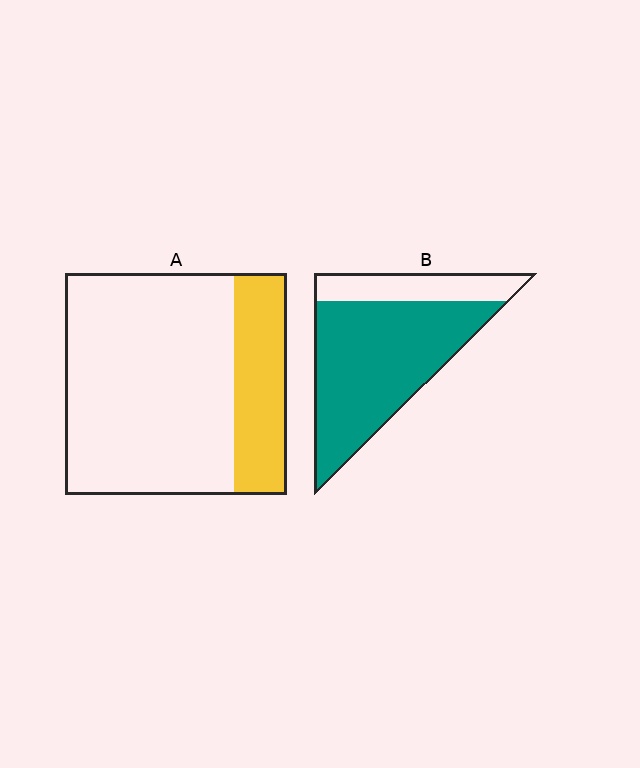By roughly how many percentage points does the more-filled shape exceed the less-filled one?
By roughly 55 percentage points (B over A).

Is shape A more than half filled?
No.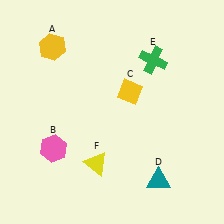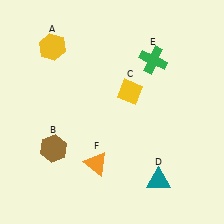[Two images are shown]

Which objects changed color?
B changed from pink to brown. F changed from yellow to orange.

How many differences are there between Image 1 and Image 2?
There are 2 differences between the two images.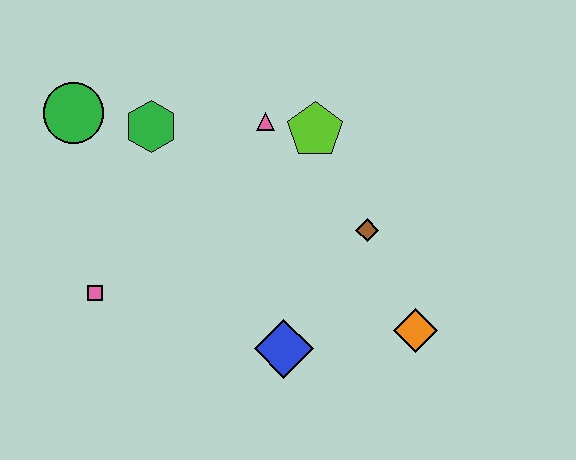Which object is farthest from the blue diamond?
The green circle is farthest from the blue diamond.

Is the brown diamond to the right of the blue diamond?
Yes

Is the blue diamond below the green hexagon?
Yes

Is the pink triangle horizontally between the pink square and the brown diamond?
Yes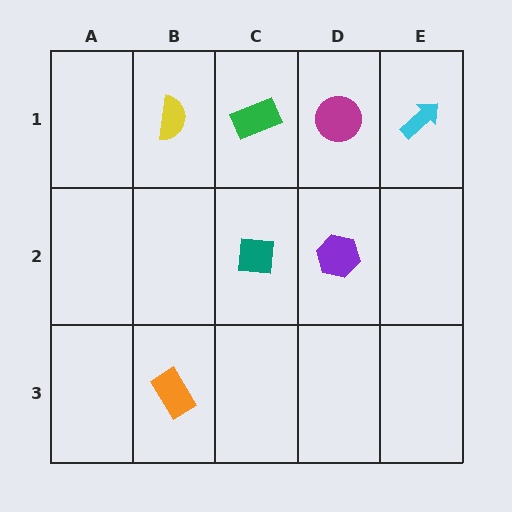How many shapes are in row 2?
2 shapes.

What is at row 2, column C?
A teal square.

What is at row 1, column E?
A cyan arrow.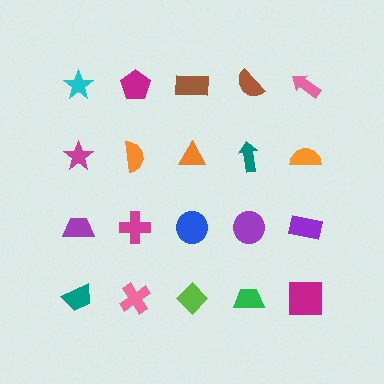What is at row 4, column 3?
A lime diamond.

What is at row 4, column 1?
A teal trapezoid.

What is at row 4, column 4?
A green trapezoid.